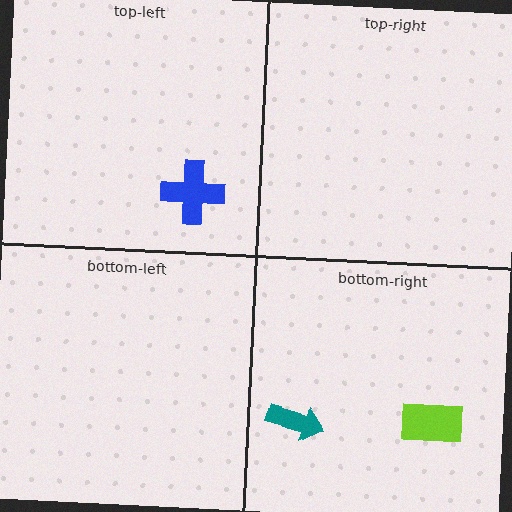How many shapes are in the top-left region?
1.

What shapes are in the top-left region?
The blue cross.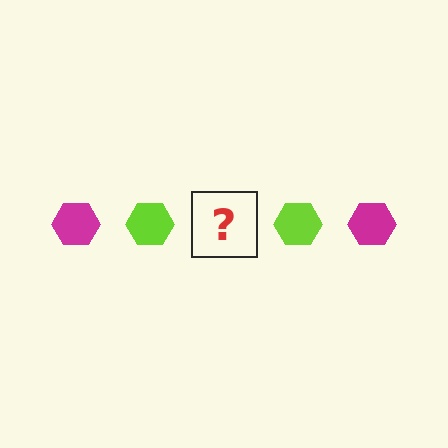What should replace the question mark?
The question mark should be replaced with a magenta hexagon.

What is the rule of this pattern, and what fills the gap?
The rule is that the pattern cycles through magenta, lime hexagons. The gap should be filled with a magenta hexagon.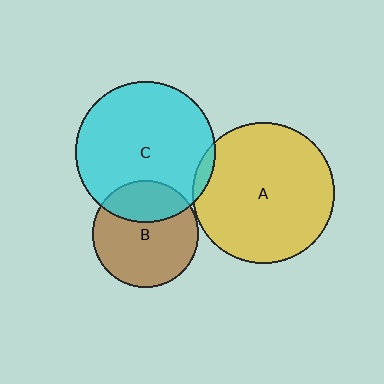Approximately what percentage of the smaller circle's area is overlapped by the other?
Approximately 30%.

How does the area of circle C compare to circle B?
Approximately 1.7 times.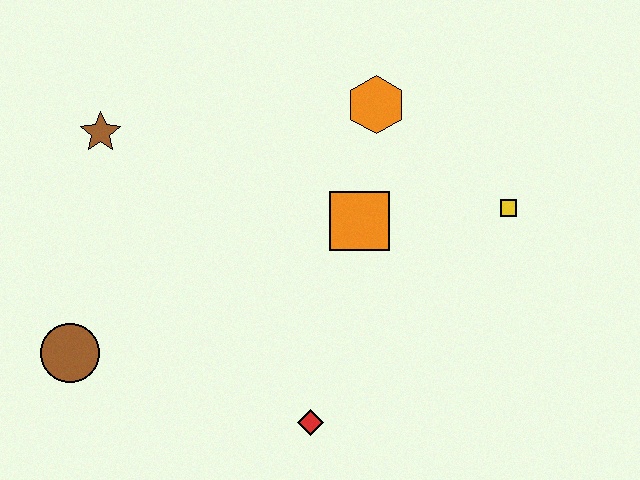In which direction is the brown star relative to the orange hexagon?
The brown star is to the left of the orange hexagon.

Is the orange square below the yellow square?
Yes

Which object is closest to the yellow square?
The orange square is closest to the yellow square.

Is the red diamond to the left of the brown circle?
No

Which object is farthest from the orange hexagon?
The brown circle is farthest from the orange hexagon.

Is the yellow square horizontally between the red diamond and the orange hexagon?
No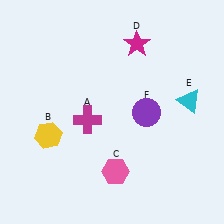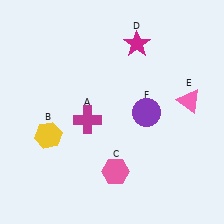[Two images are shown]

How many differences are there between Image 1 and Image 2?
There is 1 difference between the two images.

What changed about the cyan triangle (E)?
In Image 1, E is cyan. In Image 2, it changed to pink.